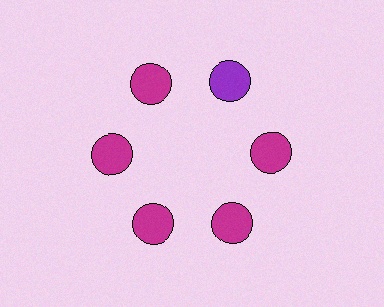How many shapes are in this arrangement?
There are 6 shapes arranged in a ring pattern.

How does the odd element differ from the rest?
It has a different color: purple instead of magenta.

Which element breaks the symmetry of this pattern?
The purple circle at roughly the 1 o'clock position breaks the symmetry. All other shapes are magenta circles.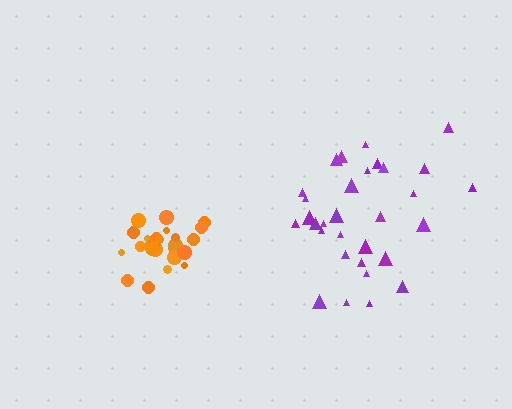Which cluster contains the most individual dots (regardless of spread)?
Purple (31).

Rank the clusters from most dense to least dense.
orange, purple.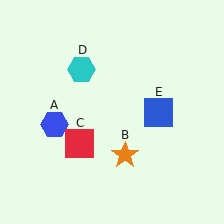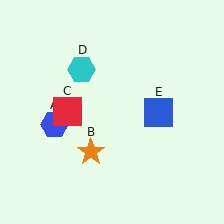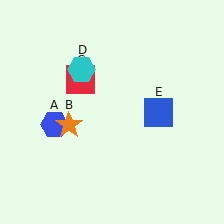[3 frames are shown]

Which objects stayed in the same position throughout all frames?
Blue hexagon (object A) and cyan hexagon (object D) and blue square (object E) remained stationary.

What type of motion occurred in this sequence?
The orange star (object B), red square (object C) rotated clockwise around the center of the scene.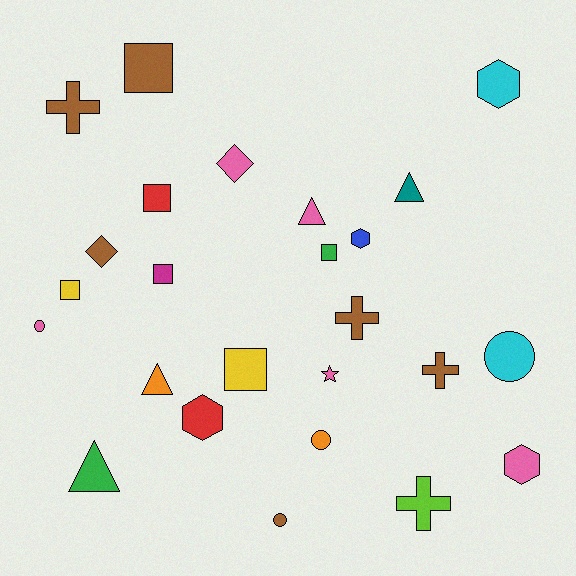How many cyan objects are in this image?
There are 2 cyan objects.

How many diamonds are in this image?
There are 2 diamonds.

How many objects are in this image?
There are 25 objects.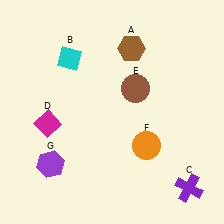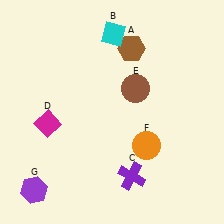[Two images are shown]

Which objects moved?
The objects that moved are: the cyan diamond (B), the purple cross (C), the purple hexagon (G).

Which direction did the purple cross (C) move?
The purple cross (C) moved left.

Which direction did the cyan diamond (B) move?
The cyan diamond (B) moved right.